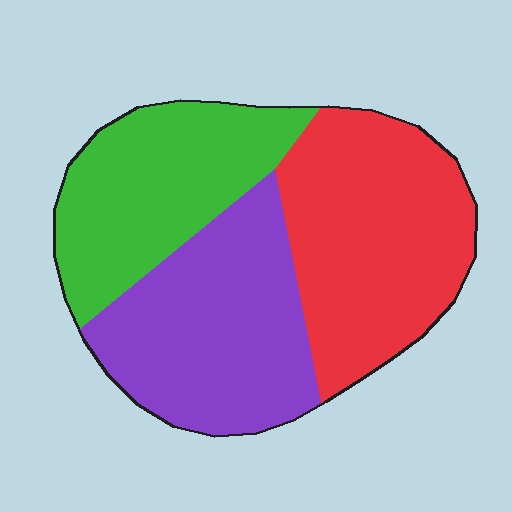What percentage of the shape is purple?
Purple takes up between a third and a half of the shape.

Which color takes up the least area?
Green, at roughly 30%.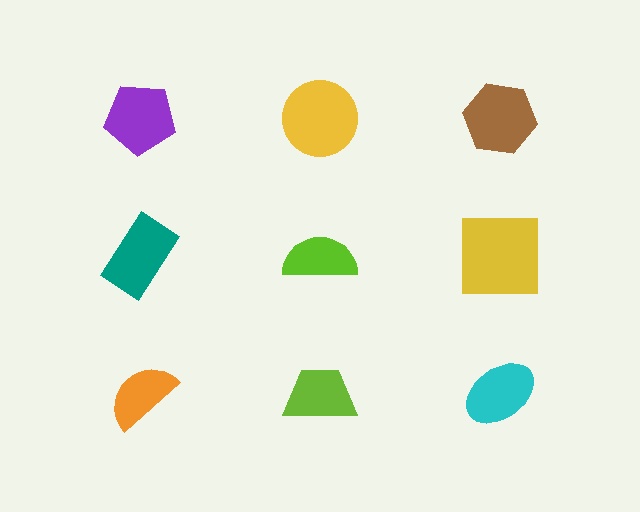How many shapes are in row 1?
3 shapes.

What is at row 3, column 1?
An orange semicircle.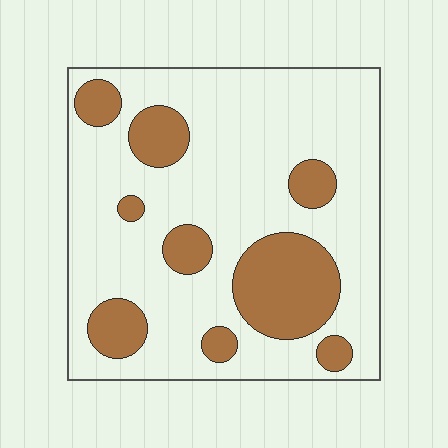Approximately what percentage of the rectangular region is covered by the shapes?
Approximately 25%.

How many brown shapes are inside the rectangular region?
9.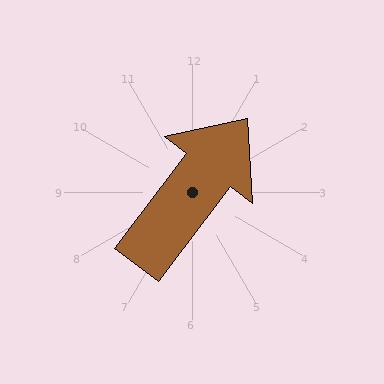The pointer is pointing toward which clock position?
Roughly 1 o'clock.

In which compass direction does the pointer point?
Northeast.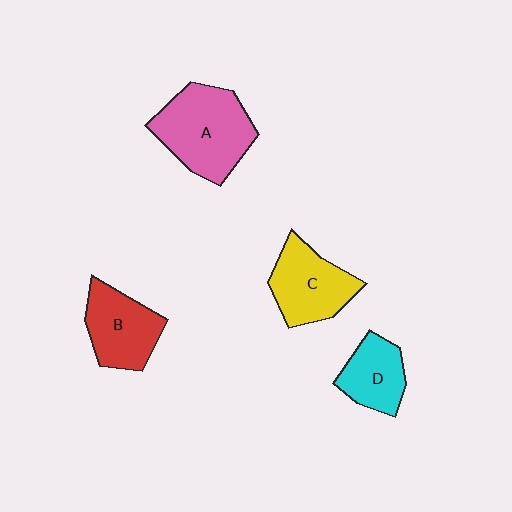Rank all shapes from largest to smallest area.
From largest to smallest: A (pink), C (yellow), B (red), D (cyan).